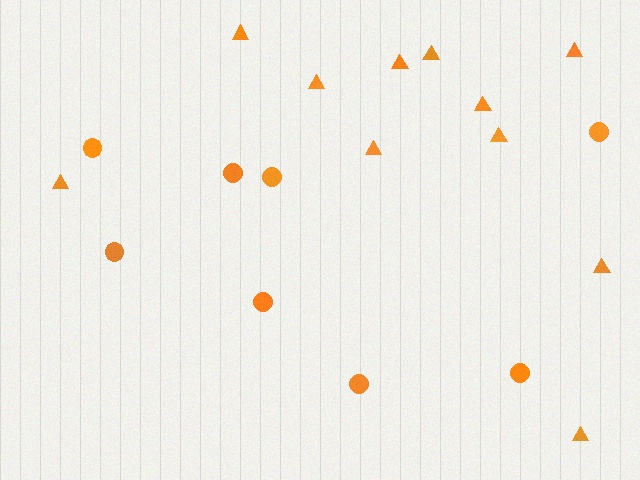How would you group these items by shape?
There are 2 groups: one group of triangles (11) and one group of circles (8).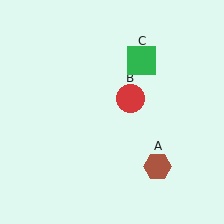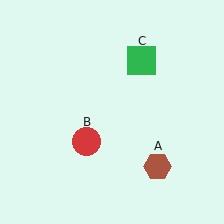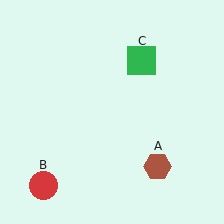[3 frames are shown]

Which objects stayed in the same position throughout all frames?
Brown hexagon (object A) and green square (object C) remained stationary.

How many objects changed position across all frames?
1 object changed position: red circle (object B).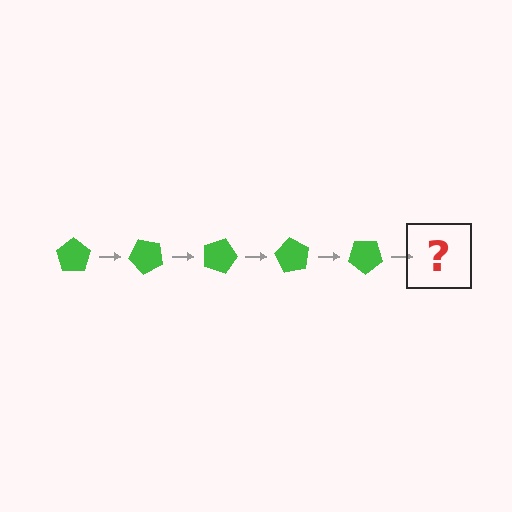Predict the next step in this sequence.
The next step is a green pentagon rotated 225 degrees.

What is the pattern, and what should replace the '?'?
The pattern is that the pentagon rotates 45 degrees each step. The '?' should be a green pentagon rotated 225 degrees.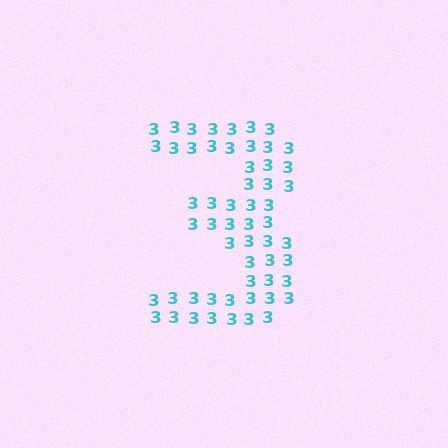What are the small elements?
The small elements are digit 3's.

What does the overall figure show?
The overall figure shows the digit 3.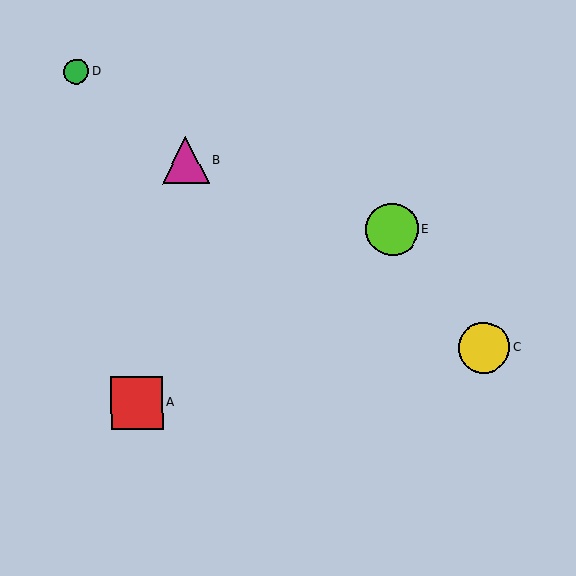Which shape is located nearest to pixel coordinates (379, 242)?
The lime circle (labeled E) at (392, 229) is nearest to that location.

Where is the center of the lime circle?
The center of the lime circle is at (392, 229).